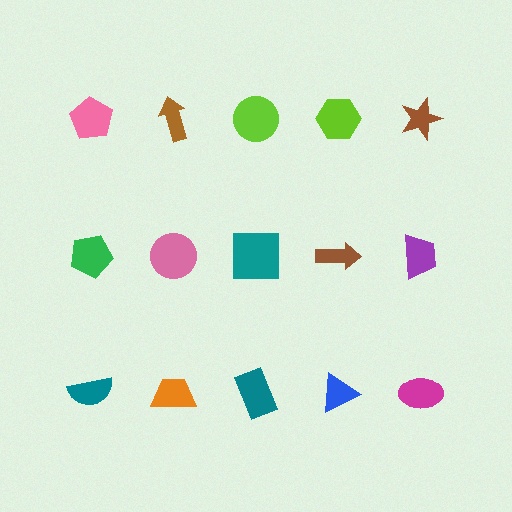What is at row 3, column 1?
A teal semicircle.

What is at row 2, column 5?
A purple trapezoid.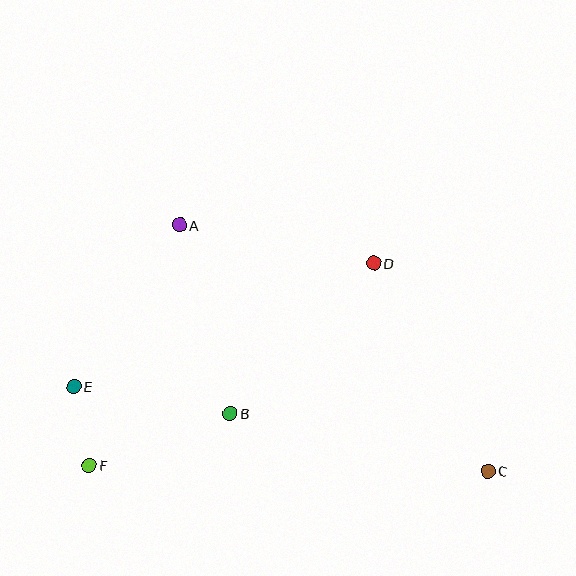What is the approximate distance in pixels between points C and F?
The distance between C and F is approximately 399 pixels.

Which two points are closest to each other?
Points E and F are closest to each other.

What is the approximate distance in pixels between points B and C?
The distance between B and C is approximately 264 pixels.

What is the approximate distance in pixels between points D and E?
The distance between D and E is approximately 324 pixels.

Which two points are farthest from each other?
Points C and E are farthest from each other.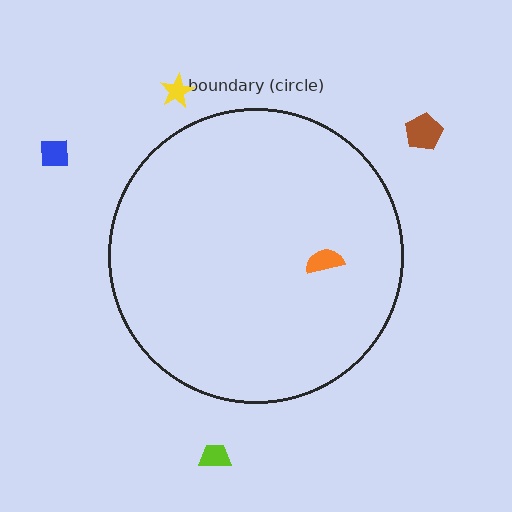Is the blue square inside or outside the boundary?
Outside.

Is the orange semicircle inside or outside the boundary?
Inside.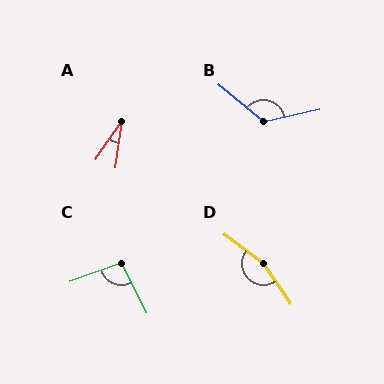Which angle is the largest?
D, at approximately 161 degrees.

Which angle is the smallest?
A, at approximately 26 degrees.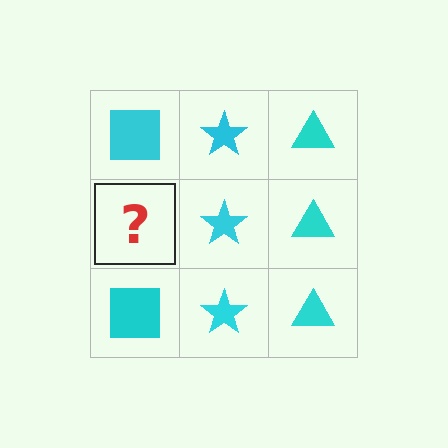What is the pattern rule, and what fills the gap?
The rule is that each column has a consistent shape. The gap should be filled with a cyan square.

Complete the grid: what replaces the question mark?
The question mark should be replaced with a cyan square.